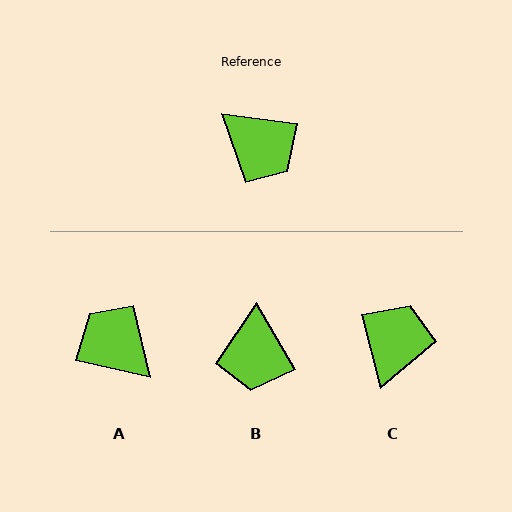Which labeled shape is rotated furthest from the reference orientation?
A, about 175 degrees away.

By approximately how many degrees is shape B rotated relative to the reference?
Approximately 53 degrees clockwise.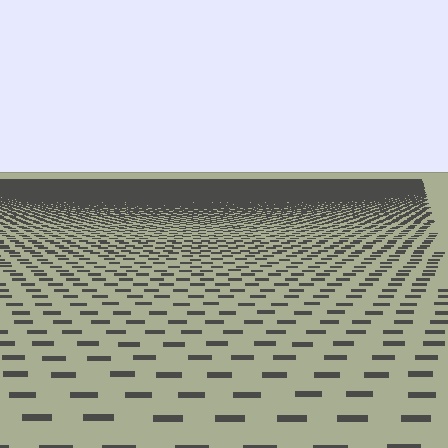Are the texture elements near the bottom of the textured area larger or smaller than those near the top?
Larger. Near the bottom, elements are closer to the viewer and appear at a bigger on-screen size.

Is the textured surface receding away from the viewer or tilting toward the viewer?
The surface is receding away from the viewer. Texture elements get smaller and denser toward the top.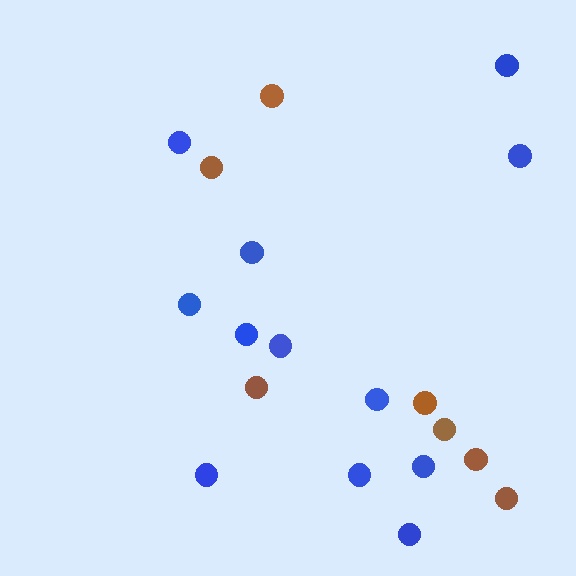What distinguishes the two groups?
There are 2 groups: one group of brown circles (7) and one group of blue circles (12).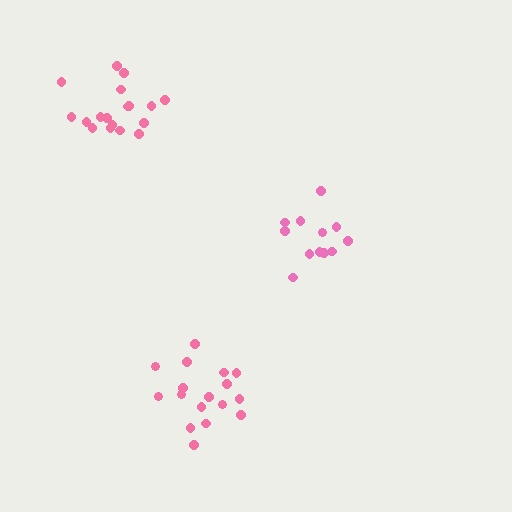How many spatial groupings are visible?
There are 3 spatial groupings.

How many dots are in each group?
Group 1: 12 dots, Group 2: 17 dots, Group 3: 18 dots (47 total).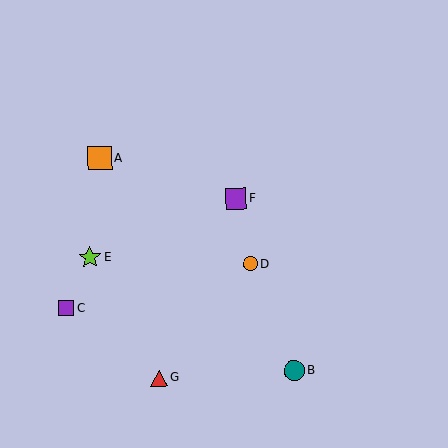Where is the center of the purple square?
The center of the purple square is at (236, 199).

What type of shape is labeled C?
Shape C is a purple square.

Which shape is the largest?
The orange square (labeled A) is the largest.